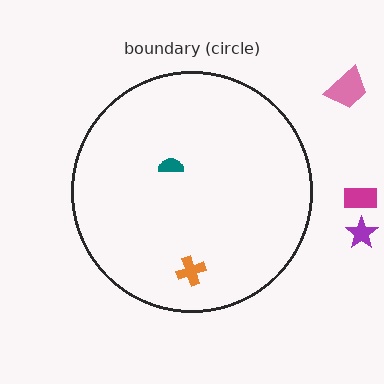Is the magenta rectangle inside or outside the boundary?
Outside.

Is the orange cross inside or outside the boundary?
Inside.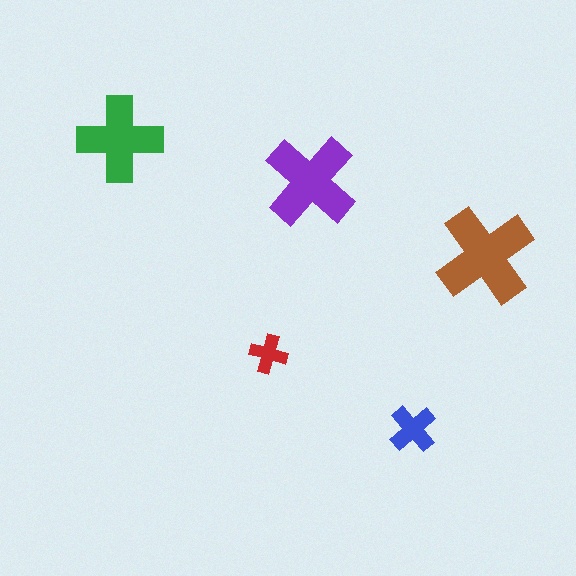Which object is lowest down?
The blue cross is bottommost.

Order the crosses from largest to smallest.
the brown one, the purple one, the green one, the blue one, the red one.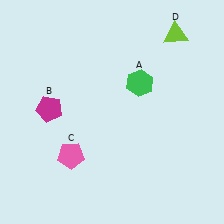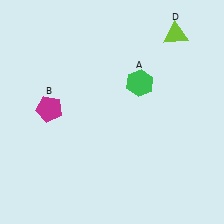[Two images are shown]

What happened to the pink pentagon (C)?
The pink pentagon (C) was removed in Image 2. It was in the bottom-left area of Image 1.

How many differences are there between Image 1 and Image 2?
There is 1 difference between the two images.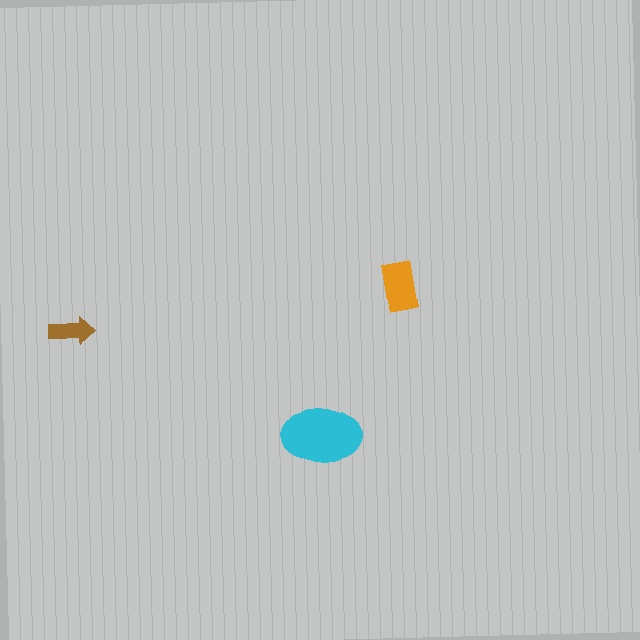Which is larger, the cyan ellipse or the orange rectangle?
The cyan ellipse.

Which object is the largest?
The cyan ellipse.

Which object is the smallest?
The brown arrow.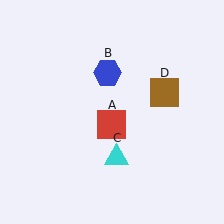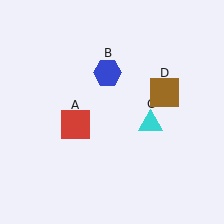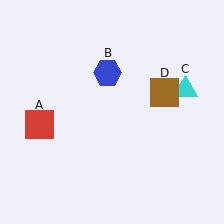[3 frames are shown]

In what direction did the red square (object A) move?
The red square (object A) moved left.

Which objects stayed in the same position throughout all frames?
Blue hexagon (object B) and brown square (object D) remained stationary.